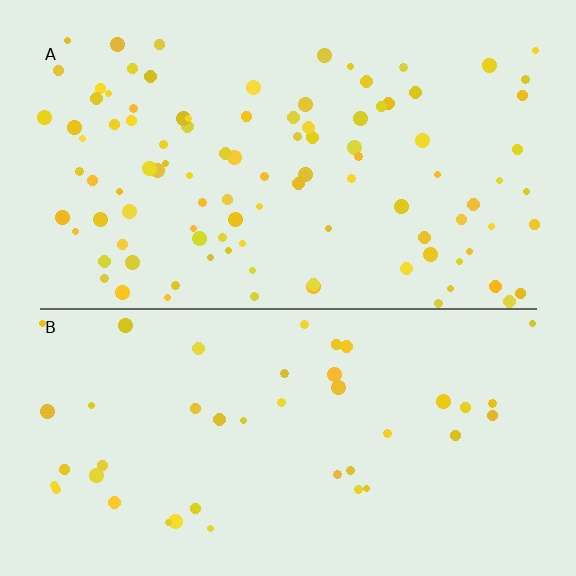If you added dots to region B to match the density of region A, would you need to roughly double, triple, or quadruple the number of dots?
Approximately double.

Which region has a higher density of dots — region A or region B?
A (the top).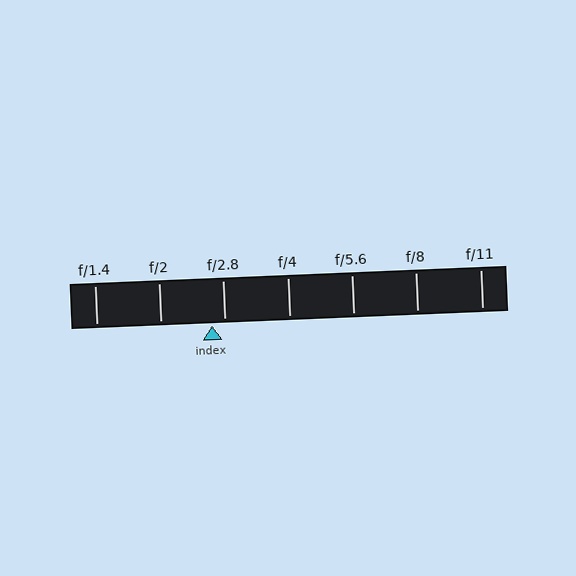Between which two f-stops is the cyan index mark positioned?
The index mark is between f/2 and f/2.8.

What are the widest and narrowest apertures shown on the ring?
The widest aperture shown is f/1.4 and the narrowest is f/11.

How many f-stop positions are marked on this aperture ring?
There are 7 f-stop positions marked.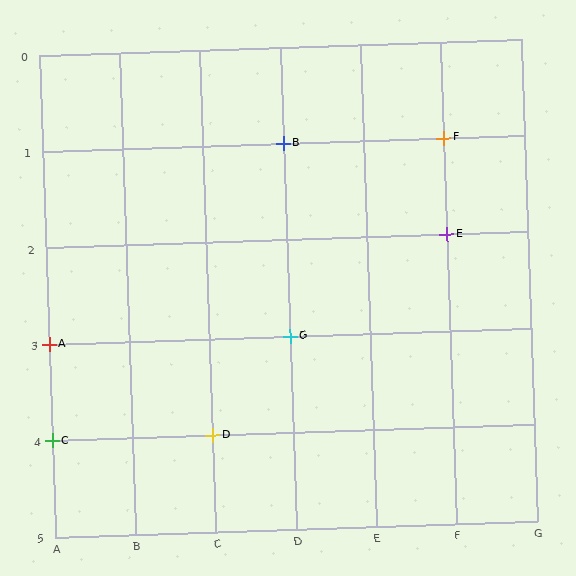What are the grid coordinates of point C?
Point C is at grid coordinates (A, 4).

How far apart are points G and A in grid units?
Points G and A are 3 columns apart.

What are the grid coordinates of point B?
Point B is at grid coordinates (D, 1).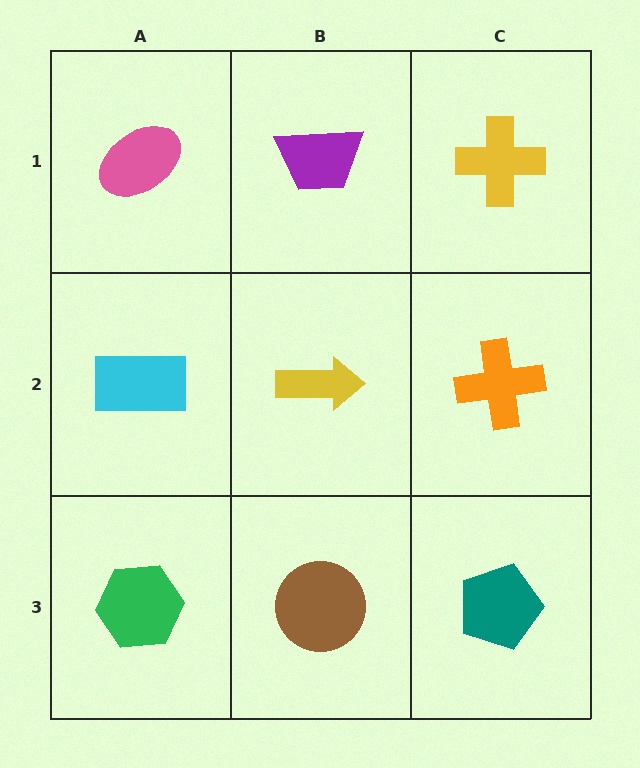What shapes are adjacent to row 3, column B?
A yellow arrow (row 2, column B), a green hexagon (row 3, column A), a teal pentagon (row 3, column C).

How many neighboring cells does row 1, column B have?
3.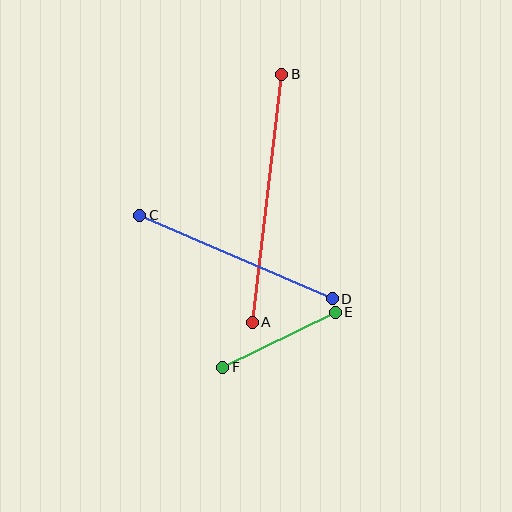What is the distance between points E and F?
The distance is approximately 125 pixels.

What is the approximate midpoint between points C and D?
The midpoint is at approximately (236, 257) pixels.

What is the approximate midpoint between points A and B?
The midpoint is at approximately (267, 198) pixels.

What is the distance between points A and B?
The distance is approximately 250 pixels.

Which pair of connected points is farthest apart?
Points A and B are farthest apart.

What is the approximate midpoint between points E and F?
The midpoint is at approximately (279, 340) pixels.